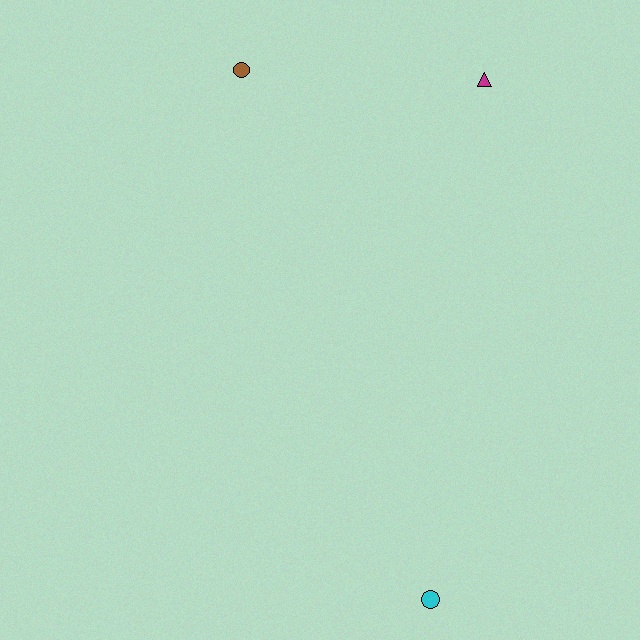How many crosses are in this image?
There are no crosses.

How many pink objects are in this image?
There are no pink objects.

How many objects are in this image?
There are 3 objects.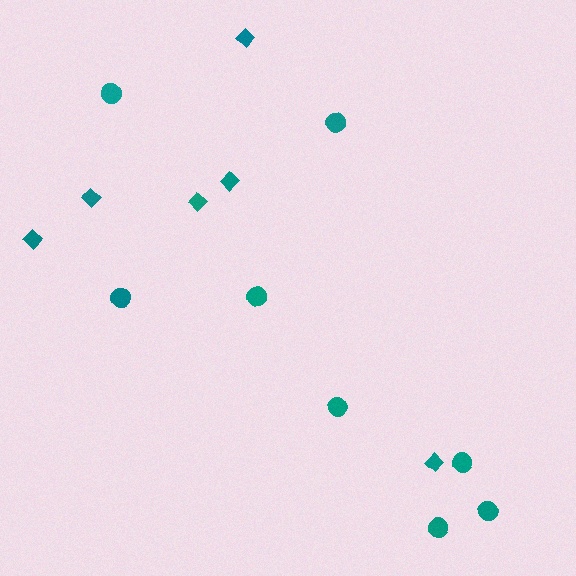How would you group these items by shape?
There are 2 groups: one group of circles (8) and one group of diamonds (6).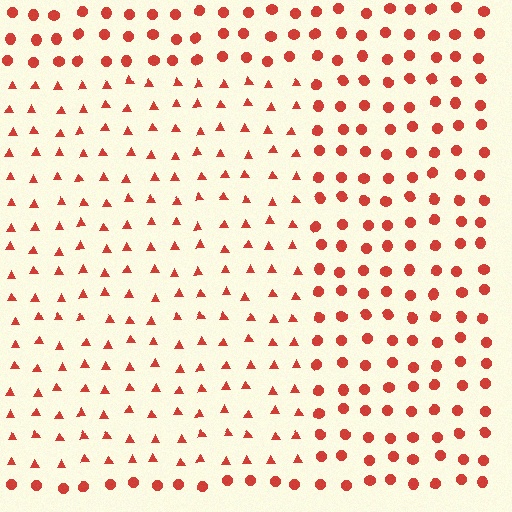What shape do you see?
I see a rectangle.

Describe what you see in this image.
The image is filled with small red elements arranged in a uniform grid. A rectangle-shaped region contains triangles, while the surrounding area contains circles. The boundary is defined purely by the change in element shape.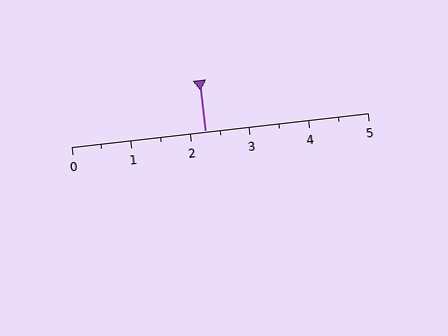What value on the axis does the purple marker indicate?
The marker indicates approximately 2.2.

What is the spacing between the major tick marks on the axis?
The major ticks are spaced 1 apart.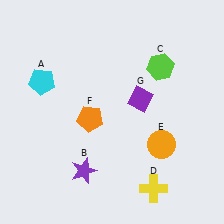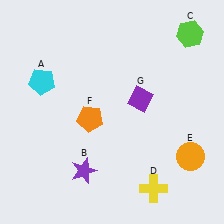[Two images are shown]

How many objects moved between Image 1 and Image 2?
2 objects moved between the two images.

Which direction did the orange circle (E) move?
The orange circle (E) moved right.